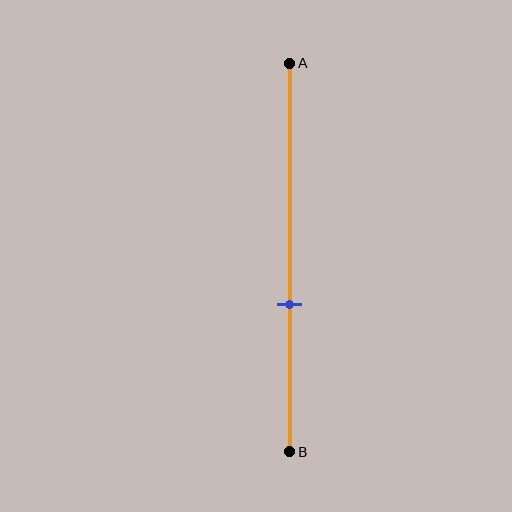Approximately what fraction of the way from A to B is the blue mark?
The blue mark is approximately 60% of the way from A to B.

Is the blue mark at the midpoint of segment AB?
No, the mark is at about 60% from A, not at the 50% midpoint.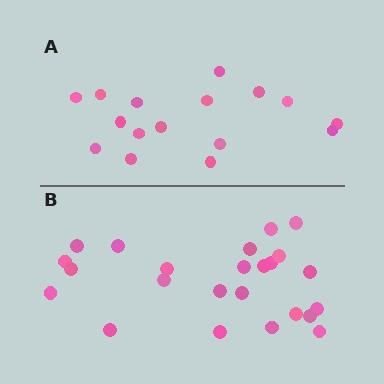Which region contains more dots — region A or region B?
Region B (the bottom region) has more dots.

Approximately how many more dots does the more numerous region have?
Region B has roughly 8 or so more dots than region A.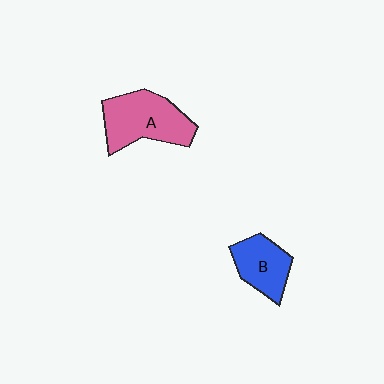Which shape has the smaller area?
Shape B (blue).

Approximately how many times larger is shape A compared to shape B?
Approximately 1.5 times.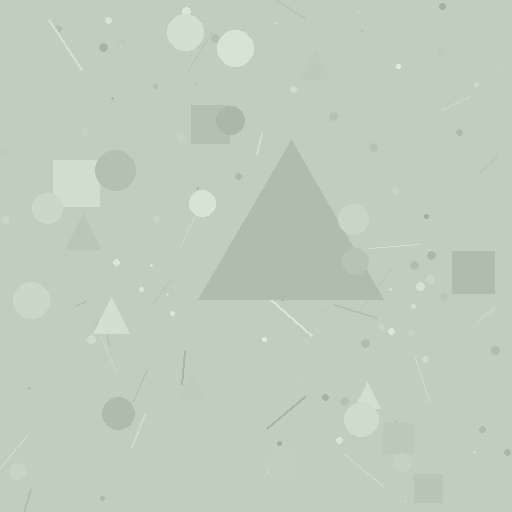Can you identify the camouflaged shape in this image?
The camouflaged shape is a triangle.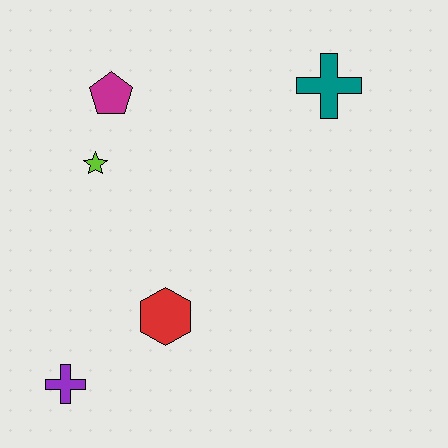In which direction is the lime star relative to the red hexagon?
The lime star is above the red hexagon.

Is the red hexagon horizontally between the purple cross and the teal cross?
Yes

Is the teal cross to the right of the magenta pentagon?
Yes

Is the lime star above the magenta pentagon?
No